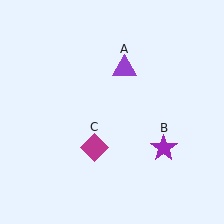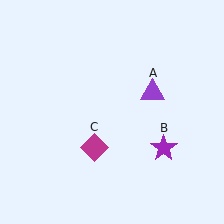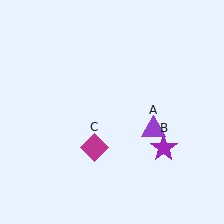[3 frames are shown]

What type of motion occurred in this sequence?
The purple triangle (object A) rotated clockwise around the center of the scene.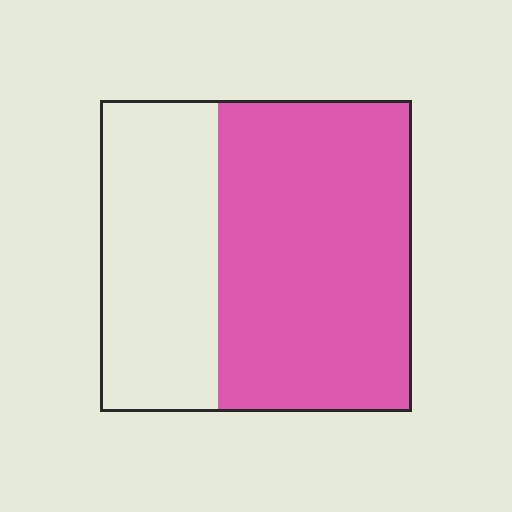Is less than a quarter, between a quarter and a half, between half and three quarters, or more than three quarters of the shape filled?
Between half and three quarters.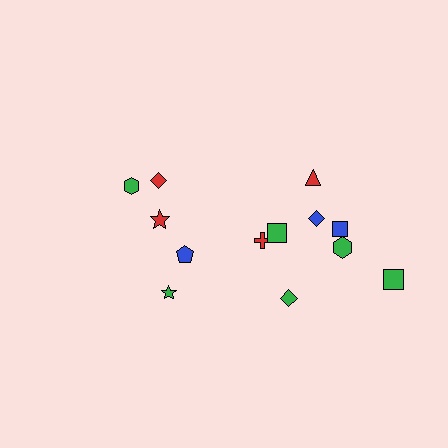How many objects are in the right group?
There are 8 objects.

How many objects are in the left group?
There are 5 objects.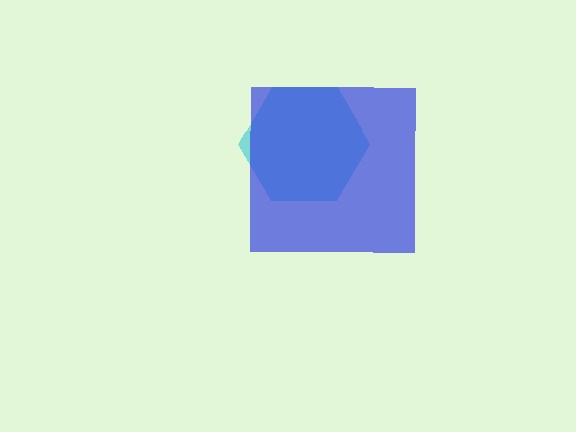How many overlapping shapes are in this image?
There are 2 overlapping shapes in the image.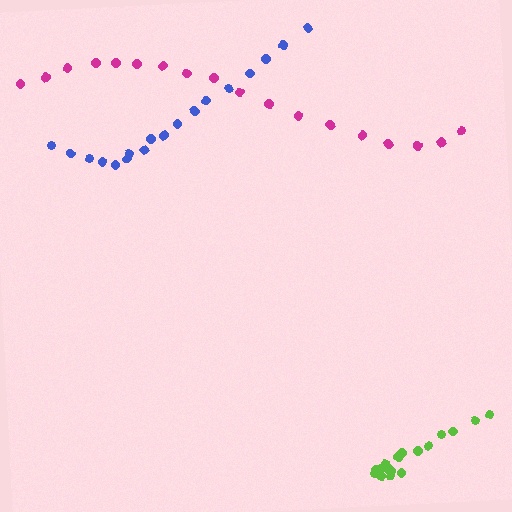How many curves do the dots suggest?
There are 3 distinct paths.